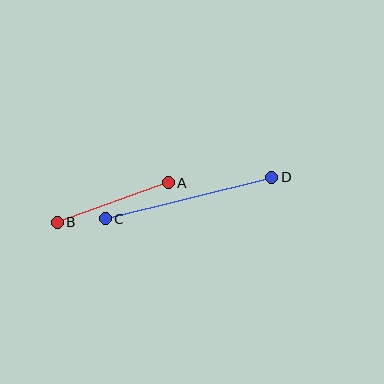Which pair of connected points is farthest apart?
Points C and D are farthest apart.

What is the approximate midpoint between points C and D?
The midpoint is at approximately (188, 198) pixels.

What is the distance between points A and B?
The distance is approximately 117 pixels.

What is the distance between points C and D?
The distance is approximately 171 pixels.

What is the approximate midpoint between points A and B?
The midpoint is at approximately (113, 202) pixels.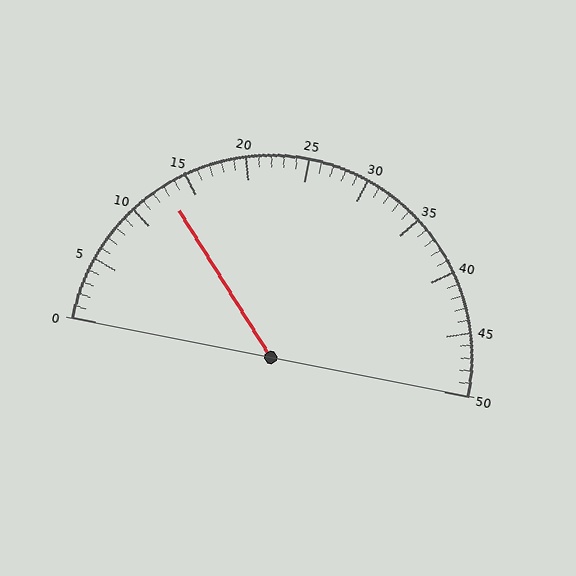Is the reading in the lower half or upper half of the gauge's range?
The reading is in the lower half of the range (0 to 50).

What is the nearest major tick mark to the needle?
The nearest major tick mark is 15.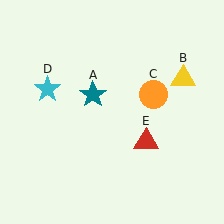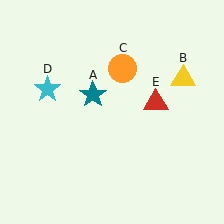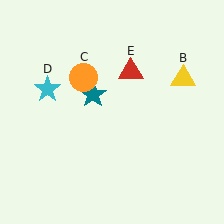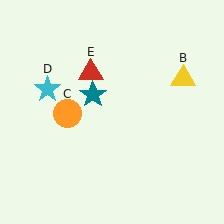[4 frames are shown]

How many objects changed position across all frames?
2 objects changed position: orange circle (object C), red triangle (object E).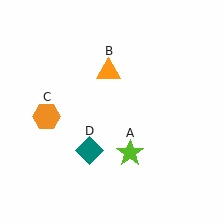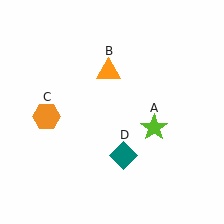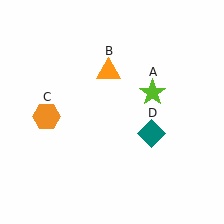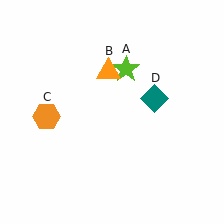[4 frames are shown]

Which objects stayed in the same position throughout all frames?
Orange triangle (object B) and orange hexagon (object C) remained stationary.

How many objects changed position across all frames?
2 objects changed position: lime star (object A), teal diamond (object D).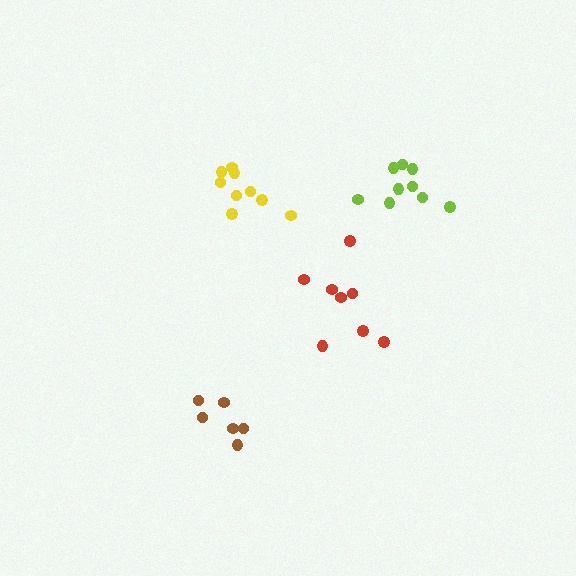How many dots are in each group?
Group 1: 8 dots, Group 2: 6 dots, Group 3: 9 dots, Group 4: 9 dots (32 total).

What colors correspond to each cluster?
The clusters are colored: red, brown, lime, yellow.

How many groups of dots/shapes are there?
There are 4 groups.